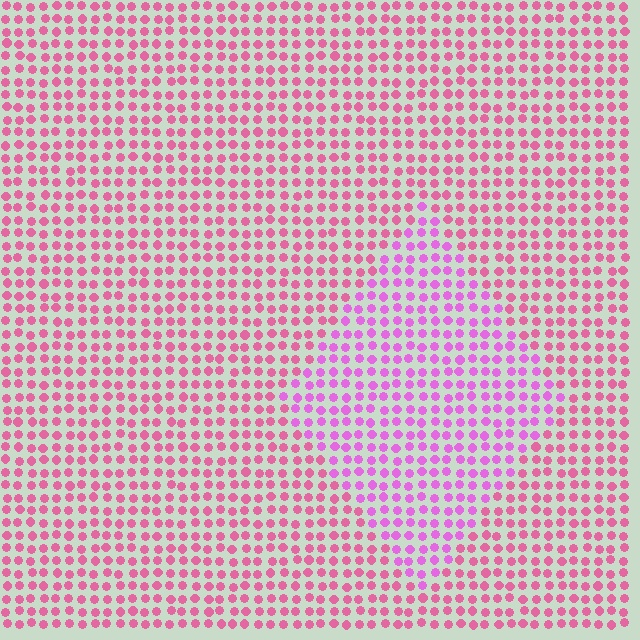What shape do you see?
I see a diamond.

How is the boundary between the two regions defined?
The boundary is defined purely by a slight shift in hue (about 31 degrees). Spacing, size, and orientation are identical on both sides.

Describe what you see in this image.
The image is filled with small pink elements in a uniform arrangement. A diamond-shaped region is visible where the elements are tinted to a slightly different hue, forming a subtle color boundary.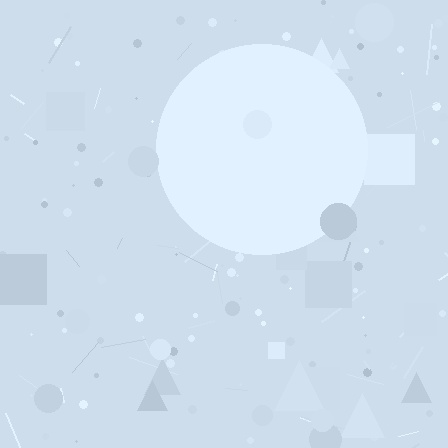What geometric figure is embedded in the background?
A circle is embedded in the background.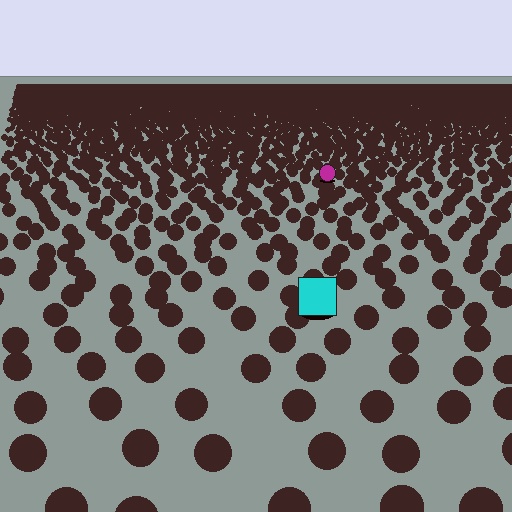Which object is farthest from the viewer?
The magenta circle is farthest from the viewer. It appears smaller and the ground texture around it is denser.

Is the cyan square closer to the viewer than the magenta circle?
Yes. The cyan square is closer — you can tell from the texture gradient: the ground texture is coarser near it.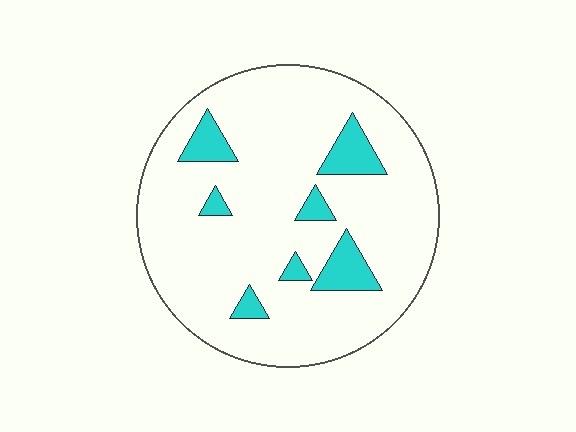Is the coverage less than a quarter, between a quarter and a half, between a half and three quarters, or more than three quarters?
Less than a quarter.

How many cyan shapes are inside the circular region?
7.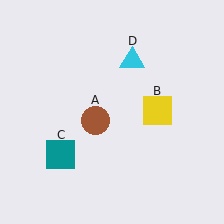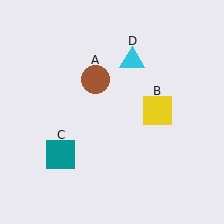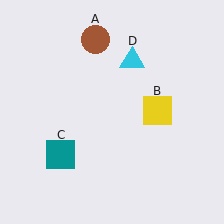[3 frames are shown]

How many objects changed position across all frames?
1 object changed position: brown circle (object A).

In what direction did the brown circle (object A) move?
The brown circle (object A) moved up.